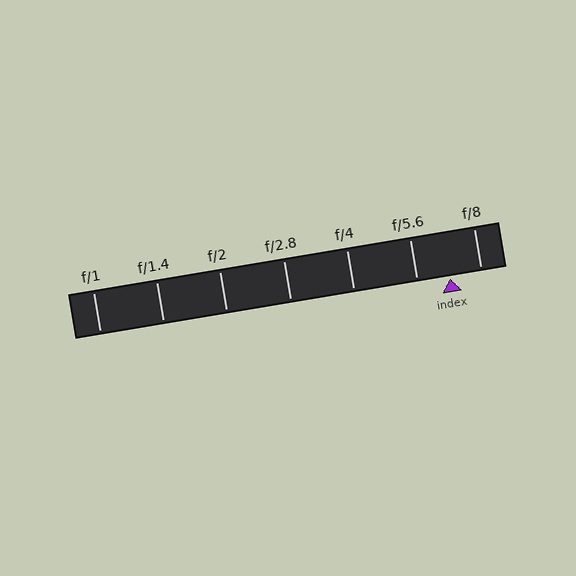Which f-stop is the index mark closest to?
The index mark is closest to f/8.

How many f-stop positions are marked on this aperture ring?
There are 7 f-stop positions marked.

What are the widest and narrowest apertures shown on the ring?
The widest aperture shown is f/1 and the narrowest is f/8.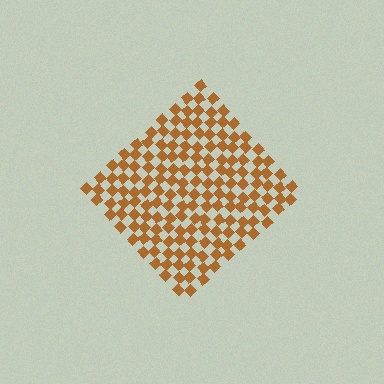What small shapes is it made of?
It is made of small diamonds.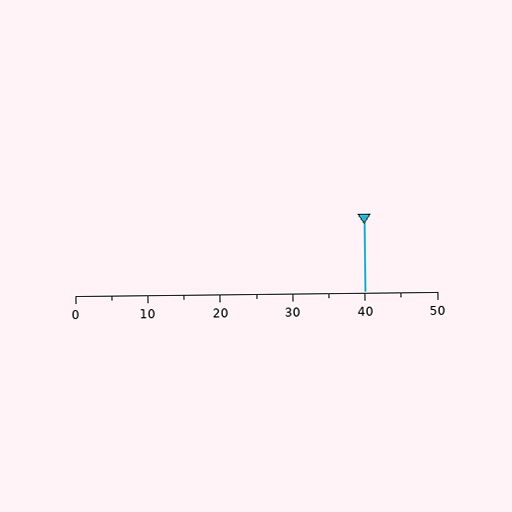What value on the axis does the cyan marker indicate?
The marker indicates approximately 40.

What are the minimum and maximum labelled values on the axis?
The axis runs from 0 to 50.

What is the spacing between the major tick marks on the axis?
The major ticks are spaced 10 apart.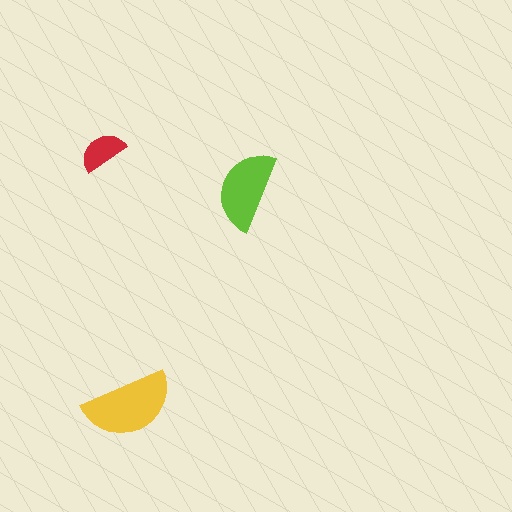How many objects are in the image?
There are 3 objects in the image.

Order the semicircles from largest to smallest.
the yellow one, the lime one, the red one.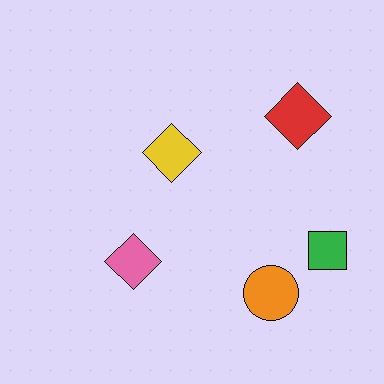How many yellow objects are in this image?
There is 1 yellow object.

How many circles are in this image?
There is 1 circle.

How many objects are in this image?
There are 5 objects.